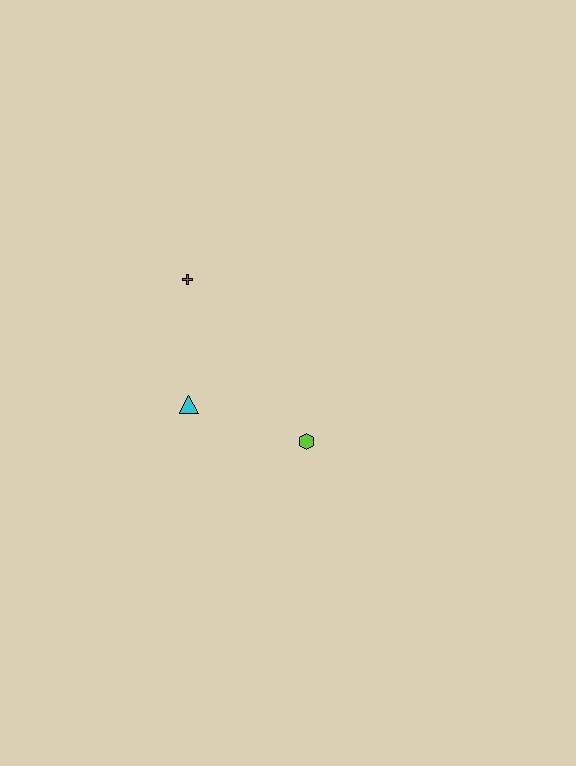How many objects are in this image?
There are 3 objects.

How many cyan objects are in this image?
There is 1 cyan object.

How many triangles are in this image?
There is 1 triangle.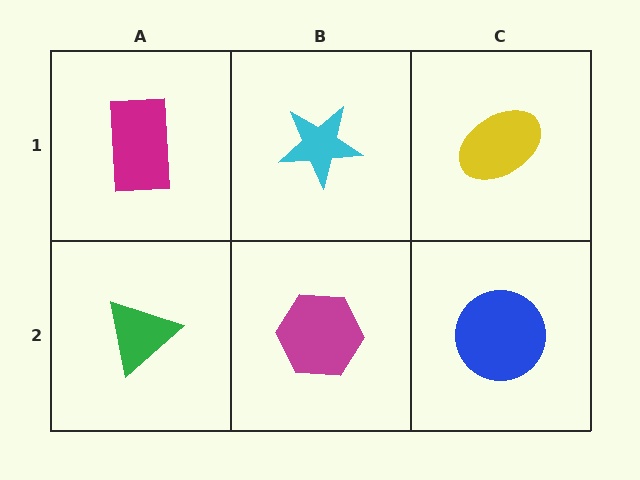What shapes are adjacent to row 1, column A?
A green triangle (row 2, column A), a cyan star (row 1, column B).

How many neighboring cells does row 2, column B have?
3.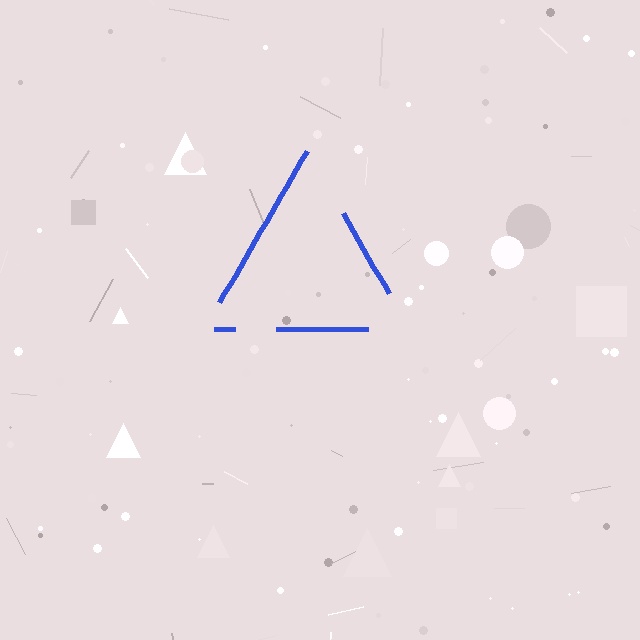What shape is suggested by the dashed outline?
The dashed outline suggests a triangle.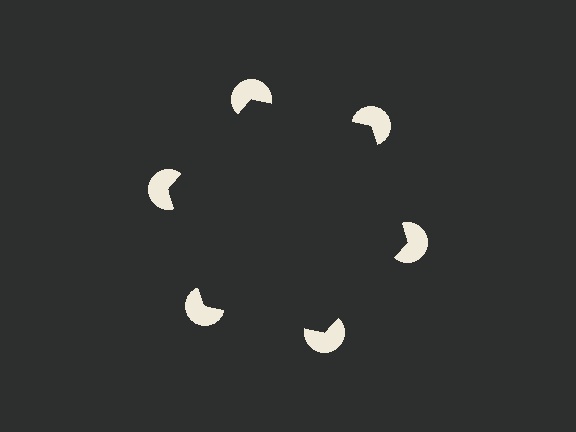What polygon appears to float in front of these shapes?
An illusory hexagon — its edges are inferred from the aligned wedge cuts in the pac-man discs, not physically drawn.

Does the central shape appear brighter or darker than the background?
It typically appears slightly darker than the background, even though no actual brightness change is drawn.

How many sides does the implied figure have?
6 sides.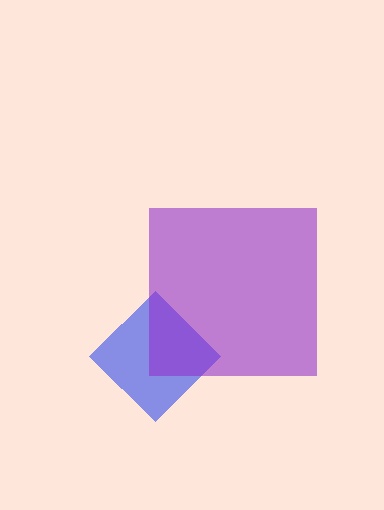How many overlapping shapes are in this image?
There are 2 overlapping shapes in the image.